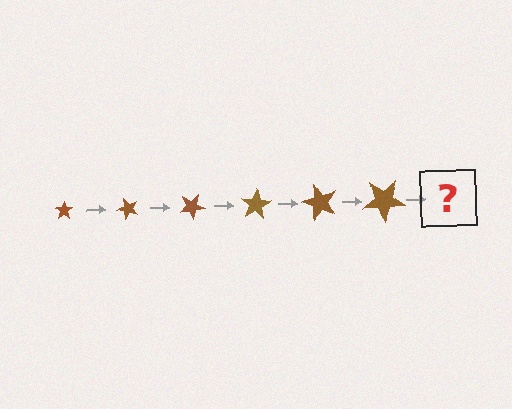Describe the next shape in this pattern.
It should be a star, larger than the previous one and rotated 300 degrees from the start.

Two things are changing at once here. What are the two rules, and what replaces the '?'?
The two rules are that the star grows larger each step and it rotates 50 degrees each step. The '?' should be a star, larger than the previous one and rotated 300 degrees from the start.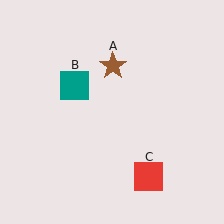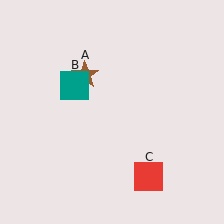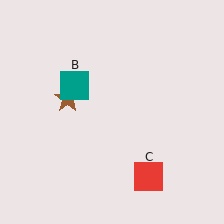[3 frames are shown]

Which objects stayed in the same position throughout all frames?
Teal square (object B) and red square (object C) remained stationary.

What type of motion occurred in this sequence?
The brown star (object A) rotated counterclockwise around the center of the scene.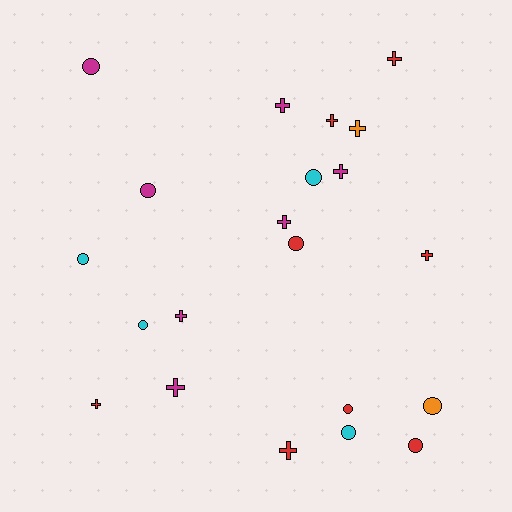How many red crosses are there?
There are 5 red crosses.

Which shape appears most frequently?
Cross, with 11 objects.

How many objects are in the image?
There are 21 objects.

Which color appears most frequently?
Red, with 8 objects.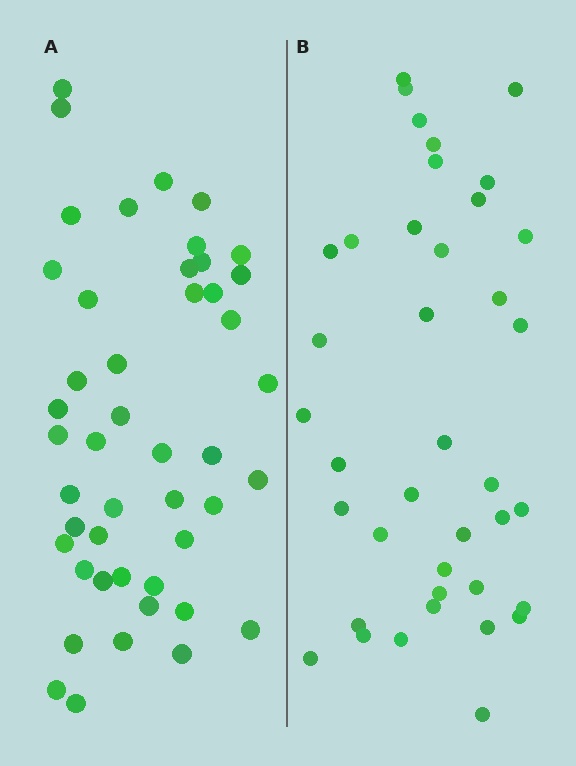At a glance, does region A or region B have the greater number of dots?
Region A (the left region) has more dots.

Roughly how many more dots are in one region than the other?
Region A has roughly 8 or so more dots than region B.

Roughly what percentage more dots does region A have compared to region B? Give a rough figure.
About 20% more.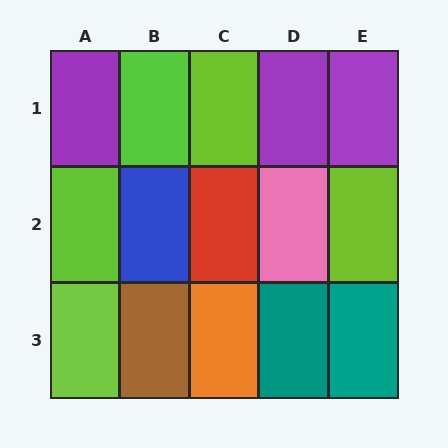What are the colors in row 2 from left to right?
Lime, blue, red, pink, lime.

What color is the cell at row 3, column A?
Lime.